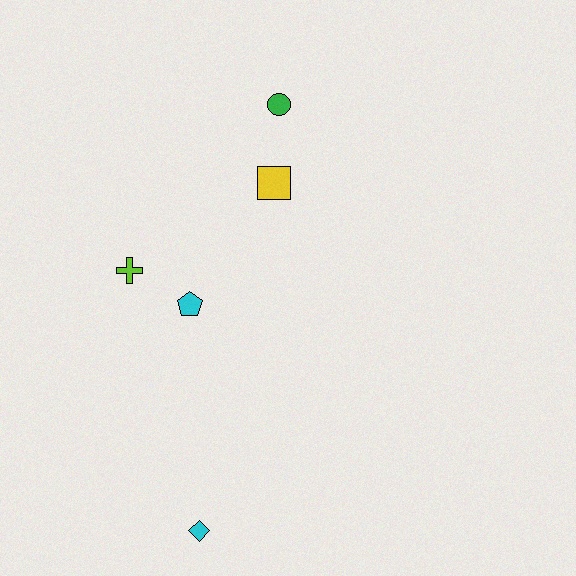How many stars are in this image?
There are no stars.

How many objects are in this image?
There are 5 objects.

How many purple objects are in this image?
There are no purple objects.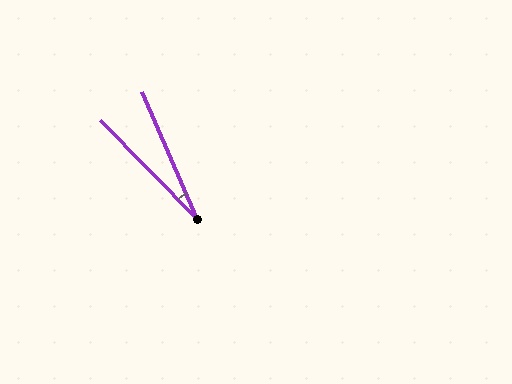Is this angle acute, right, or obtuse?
It is acute.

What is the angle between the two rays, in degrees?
Approximately 21 degrees.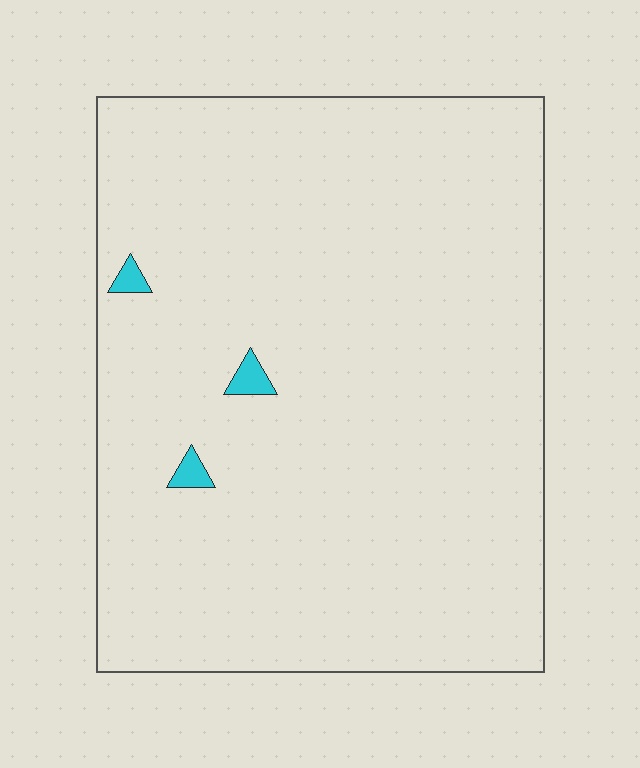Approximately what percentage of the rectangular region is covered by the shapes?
Approximately 0%.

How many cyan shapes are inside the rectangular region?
3.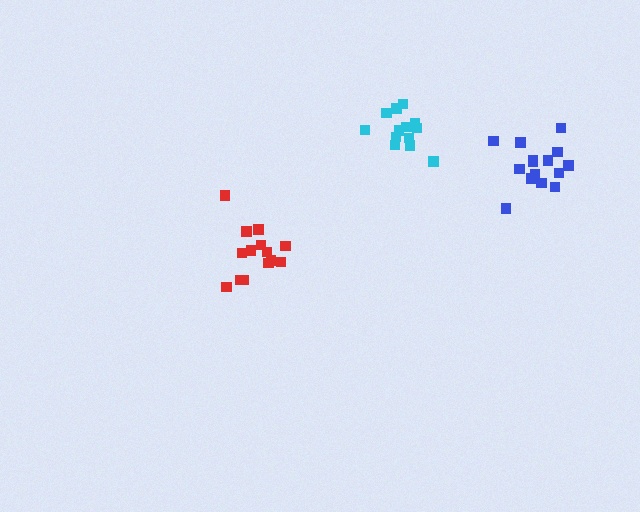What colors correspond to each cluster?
The clusters are colored: red, cyan, blue.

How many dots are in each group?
Group 1: 14 dots, Group 2: 13 dots, Group 3: 15 dots (42 total).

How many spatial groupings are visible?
There are 3 spatial groupings.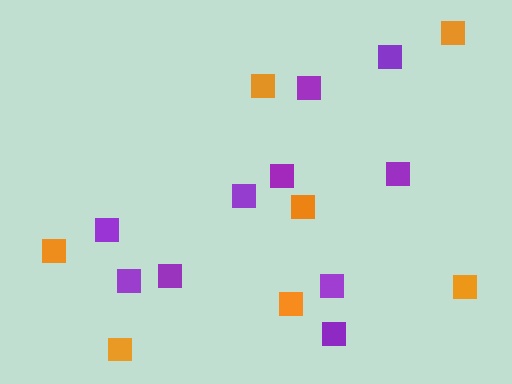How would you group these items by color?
There are 2 groups: one group of orange squares (7) and one group of purple squares (10).